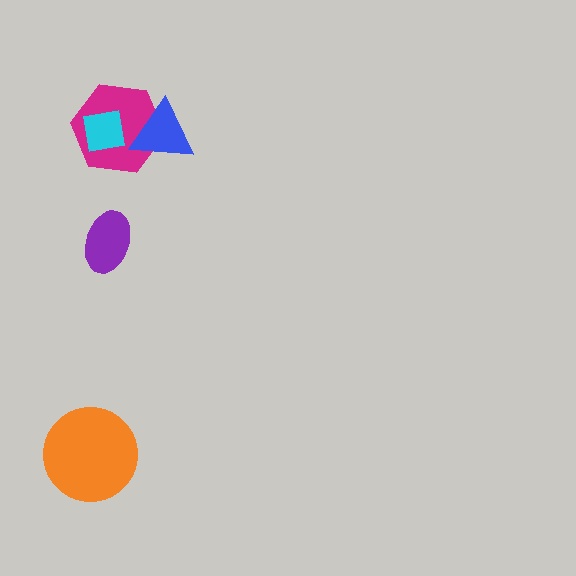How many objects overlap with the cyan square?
1 object overlaps with the cyan square.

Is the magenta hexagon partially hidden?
Yes, it is partially covered by another shape.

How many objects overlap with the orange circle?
0 objects overlap with the orange circle.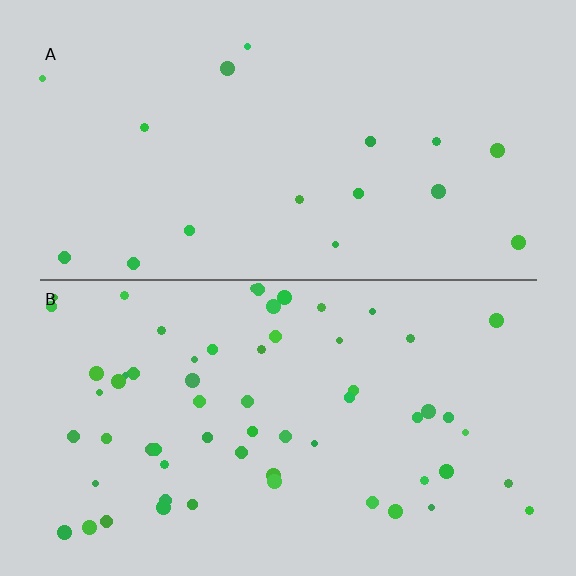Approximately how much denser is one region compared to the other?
Approximately 3.6× — region B over region A.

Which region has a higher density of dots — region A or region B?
B (the bottom).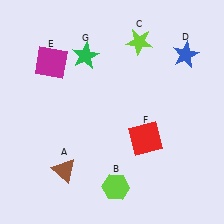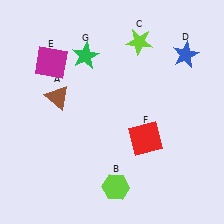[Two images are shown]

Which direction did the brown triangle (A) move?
The brown triangle (A) moved up.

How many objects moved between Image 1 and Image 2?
1 object moved between the two images.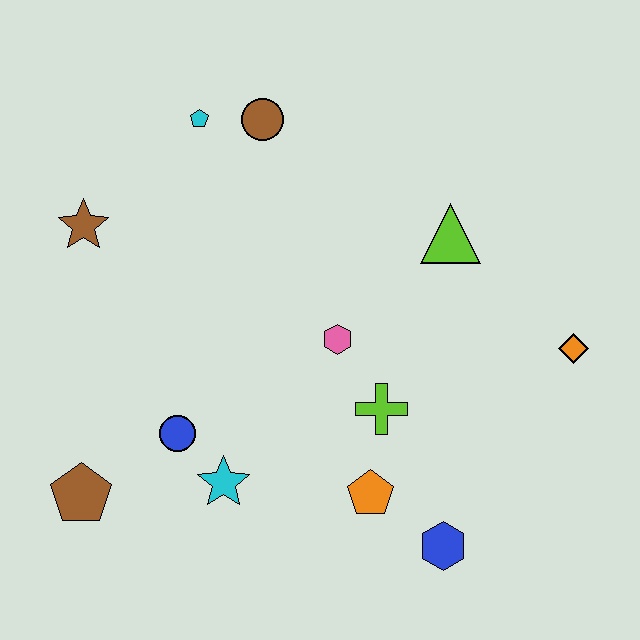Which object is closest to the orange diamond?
The lime triangle is closest to the orange diamond.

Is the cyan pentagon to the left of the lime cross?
Yes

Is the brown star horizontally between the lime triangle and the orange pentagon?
No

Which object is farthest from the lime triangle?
The brown pentagon is farthest from the lime triangle.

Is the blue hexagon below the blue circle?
Yes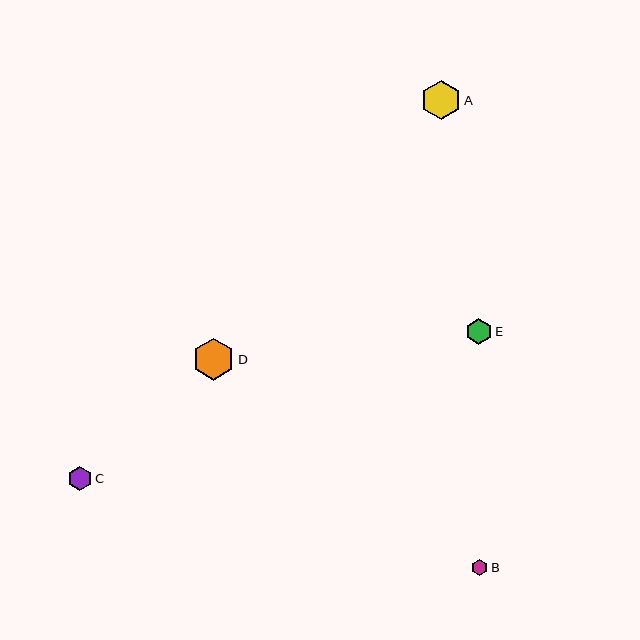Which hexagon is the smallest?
Hexagon B is the smallest with a size of approximately 17 pixels.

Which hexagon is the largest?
Hexagon D is the largest with a size of approximately 42 pixels.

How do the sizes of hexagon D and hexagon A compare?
Hexagon D and hexagon A are approximately the same size.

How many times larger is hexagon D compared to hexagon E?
Hexagon D is approximately 1.6 times the size of hexagon E.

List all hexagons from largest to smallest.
From largest to smallest: D, A, E, C, B.